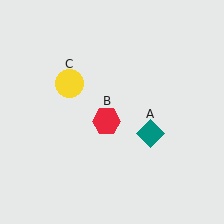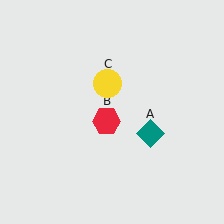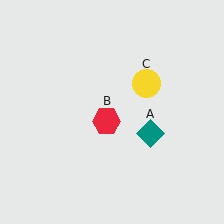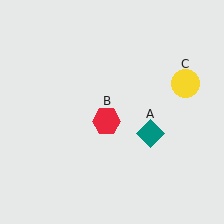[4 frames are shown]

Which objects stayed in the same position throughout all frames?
Teal diamond (object A) and red hexagon (object B) remained stationary.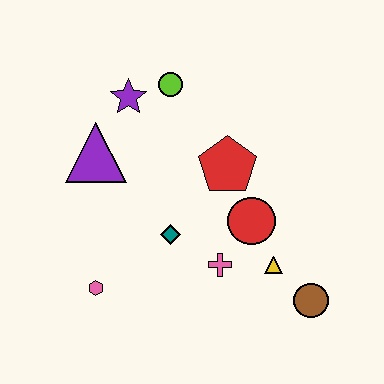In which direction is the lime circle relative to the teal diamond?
The lime circle is above the teal diamond.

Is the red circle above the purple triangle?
No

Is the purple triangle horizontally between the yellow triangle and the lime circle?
No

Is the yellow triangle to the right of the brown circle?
No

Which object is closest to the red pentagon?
The red circle is closest to the red pentagon.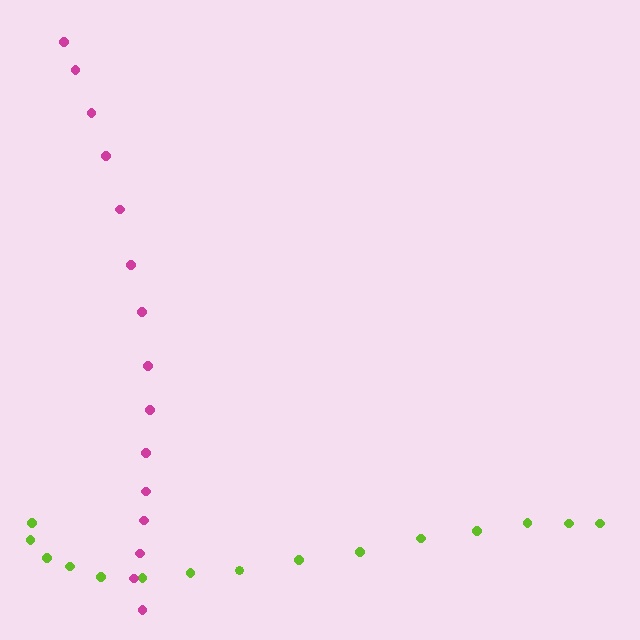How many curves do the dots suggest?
There are 2 distinct paths.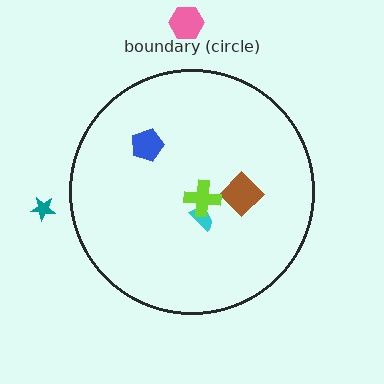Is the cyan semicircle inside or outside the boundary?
Inside.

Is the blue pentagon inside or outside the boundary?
Inside.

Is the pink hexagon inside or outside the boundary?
Outside.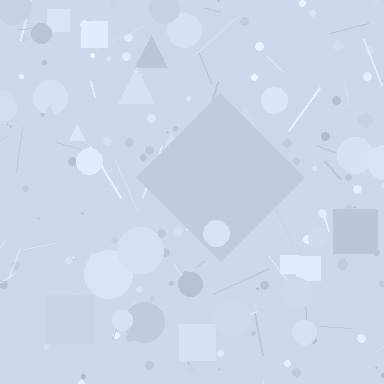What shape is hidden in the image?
A diamond is hidden in the image.